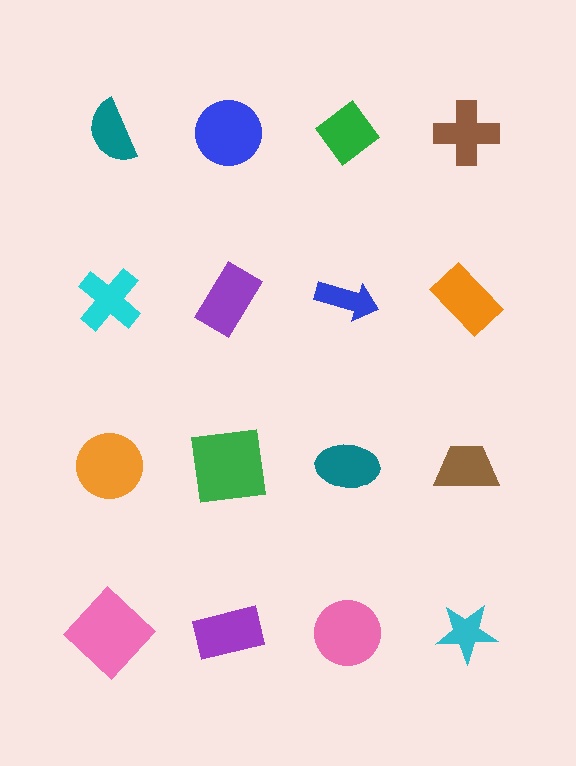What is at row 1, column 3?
A green diamond.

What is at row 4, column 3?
A pink circle.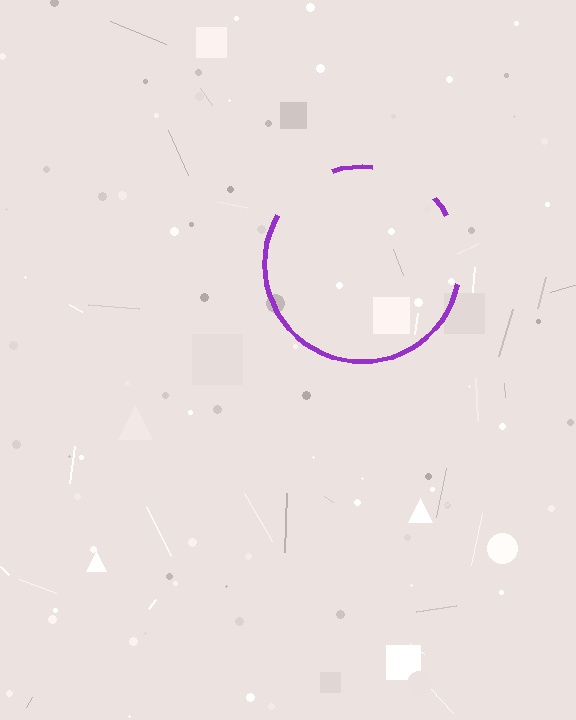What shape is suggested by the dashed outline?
The dashed outline suggests a circle.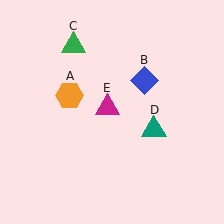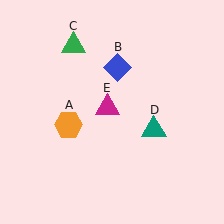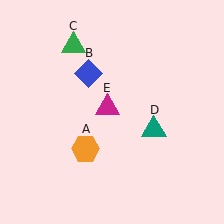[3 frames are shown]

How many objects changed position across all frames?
2 objects changed position: orange hexagon (object A), blue diamond (object B).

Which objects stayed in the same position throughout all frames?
Green triangle (object C) and teal triangle (object D) and magenta triangle (object E) remained stationary.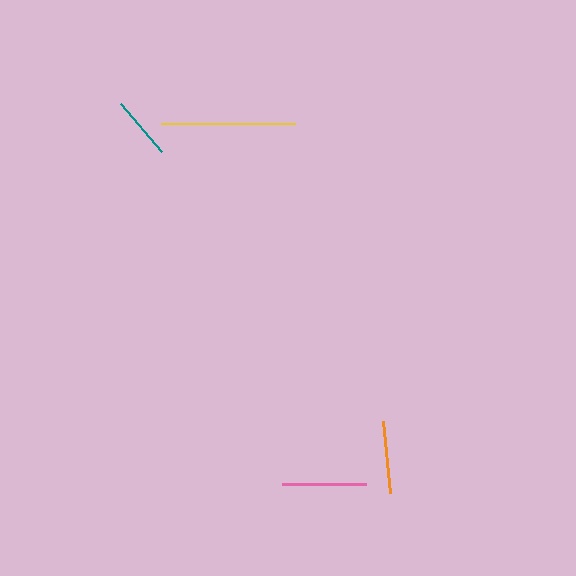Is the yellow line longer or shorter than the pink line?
The yellow line is longer than the pink line.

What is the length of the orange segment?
The orange segment is approximately 73 pixels long.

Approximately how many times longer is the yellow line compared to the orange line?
The yellow line is approximately 1.8 times the length of the orange line.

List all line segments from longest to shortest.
From longest to shortest: yellow, pink, orange, teal.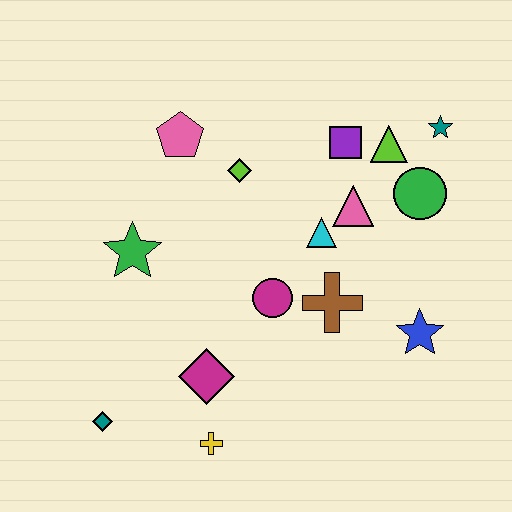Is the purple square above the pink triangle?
Yes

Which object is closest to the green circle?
The lime triangle is closest to the green circle.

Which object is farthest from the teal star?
The teal diamond is farthest from the teal star.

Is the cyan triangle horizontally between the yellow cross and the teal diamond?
No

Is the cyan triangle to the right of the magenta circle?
Yes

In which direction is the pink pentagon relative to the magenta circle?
The pink pentagon is above the magenta circle.